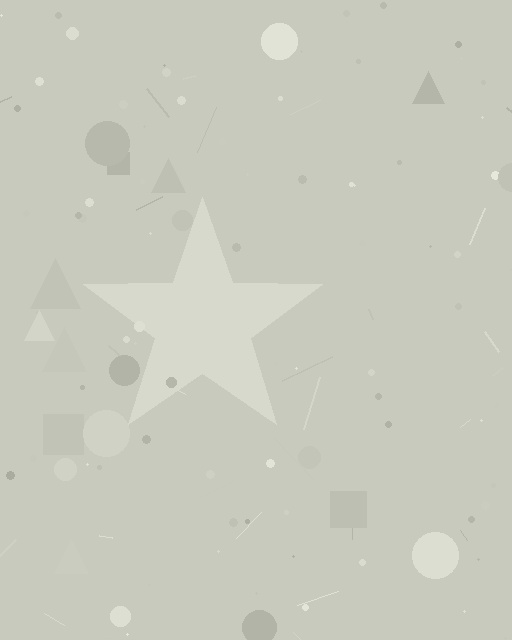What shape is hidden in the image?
A star is hidden in the image.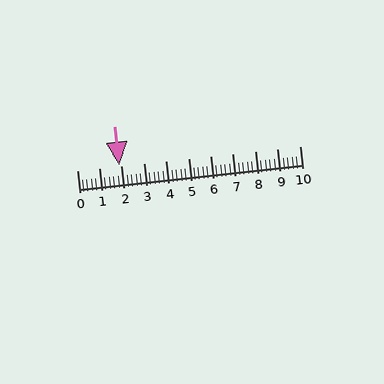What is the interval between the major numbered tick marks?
The major tick marks are spaced 1 units apart.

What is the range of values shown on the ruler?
The ruler shows values from 0 to 10.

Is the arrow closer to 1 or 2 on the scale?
The arrow is closer to 2.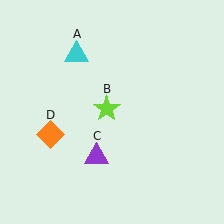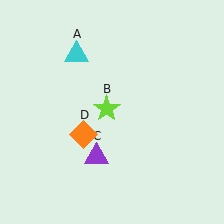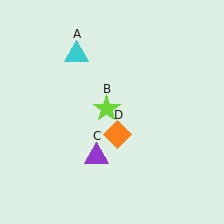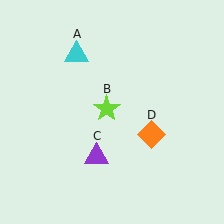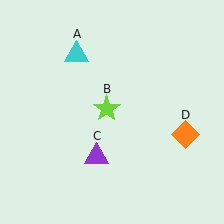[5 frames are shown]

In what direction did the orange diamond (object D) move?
The orange diamond (object D) moved right.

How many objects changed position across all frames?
1 object changed position: orange diamond (object D).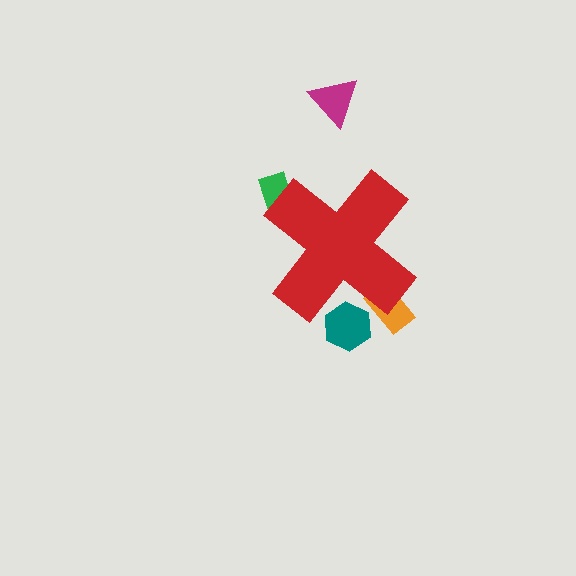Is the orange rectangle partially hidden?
Yes, the orange rectangle is partially hidden behind the red cross.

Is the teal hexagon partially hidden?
Yes, the teal hexagon is partially hidden behind the red cross.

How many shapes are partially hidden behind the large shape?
3 shapes are partially hidden.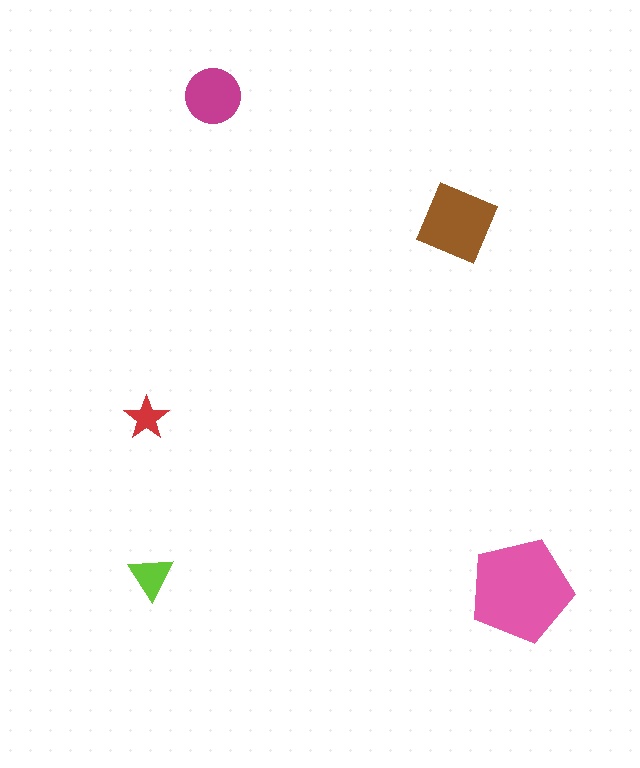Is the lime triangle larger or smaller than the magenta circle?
Smaller.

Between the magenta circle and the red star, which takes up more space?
The magenta circle.